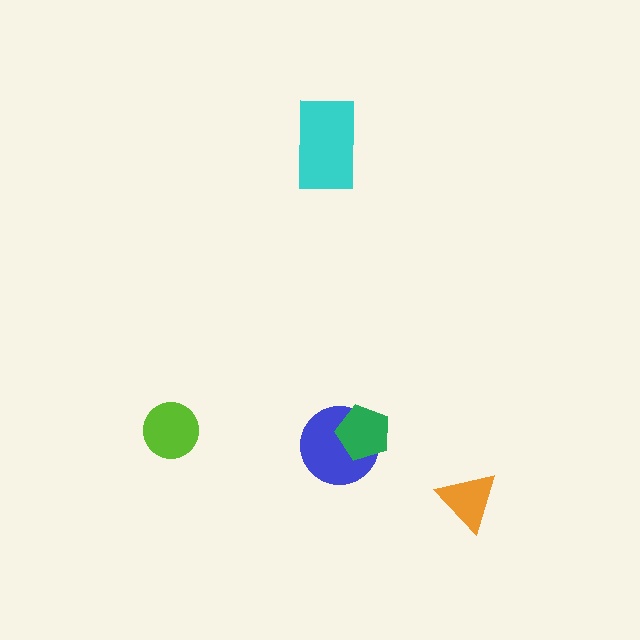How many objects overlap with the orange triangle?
0 objects overlap with the orange triangle.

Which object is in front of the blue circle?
The green pentagon is in front of the blue circle.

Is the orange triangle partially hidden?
No, no other shape covers it.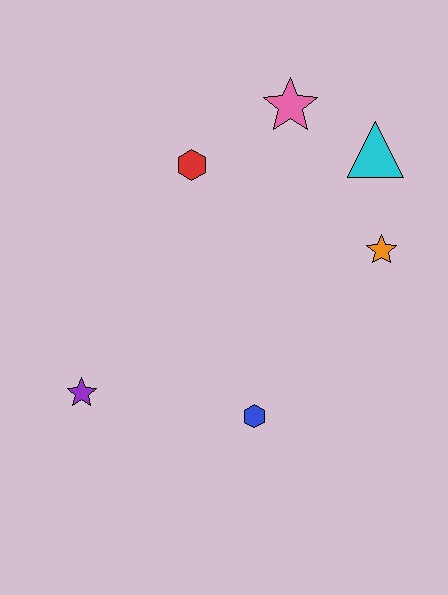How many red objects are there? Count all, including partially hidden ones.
There is 1 red object.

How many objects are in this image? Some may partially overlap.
There are 6 objects.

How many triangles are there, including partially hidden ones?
There is 1 triangle.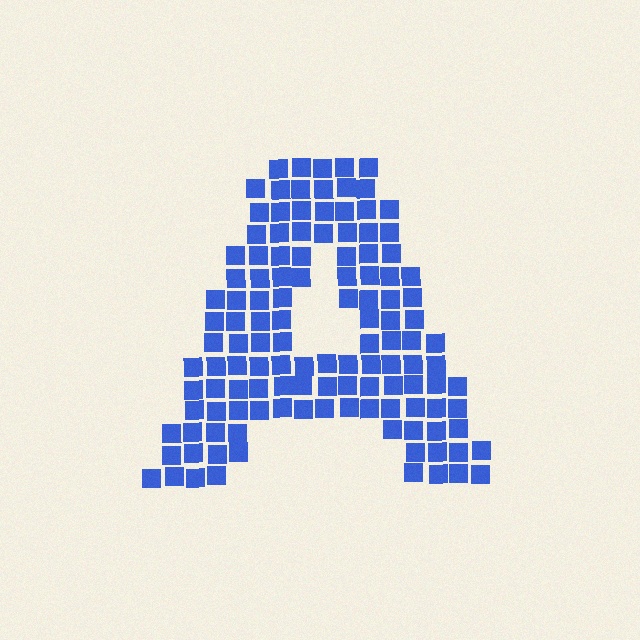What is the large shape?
The large shape is the letter A.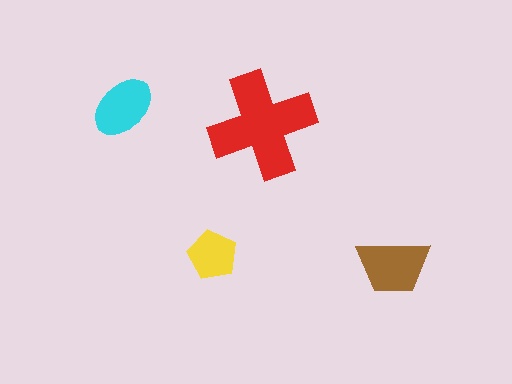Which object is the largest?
The red cross.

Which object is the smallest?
The yellow pentagon.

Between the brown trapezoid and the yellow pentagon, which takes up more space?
The brown trapezoid.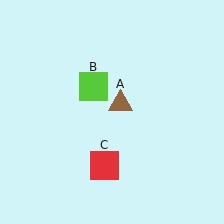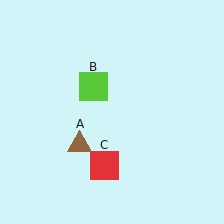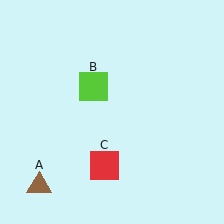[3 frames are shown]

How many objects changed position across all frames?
1 object changed position: brown triangle (object A).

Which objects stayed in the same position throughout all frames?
Lime square (object B) and red square (object C) remained stationary.